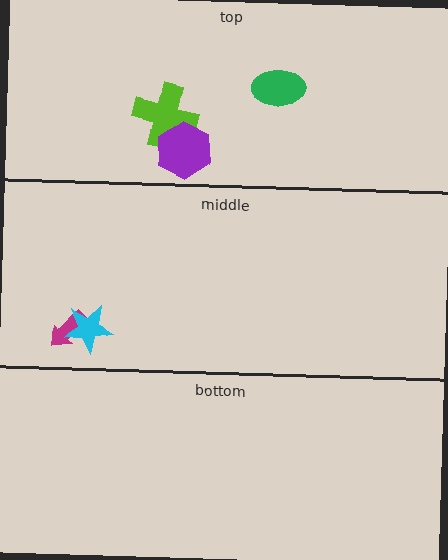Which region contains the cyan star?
The middle region.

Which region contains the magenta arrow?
The middle region.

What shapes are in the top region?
The lime cross, the purple hexagon, the green ellipse.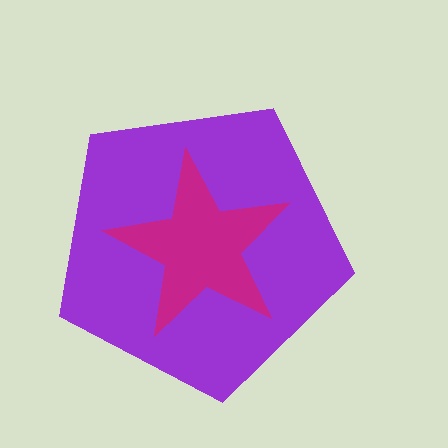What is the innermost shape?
The magenta star.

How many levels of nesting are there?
2.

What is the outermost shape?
The purple pentagon.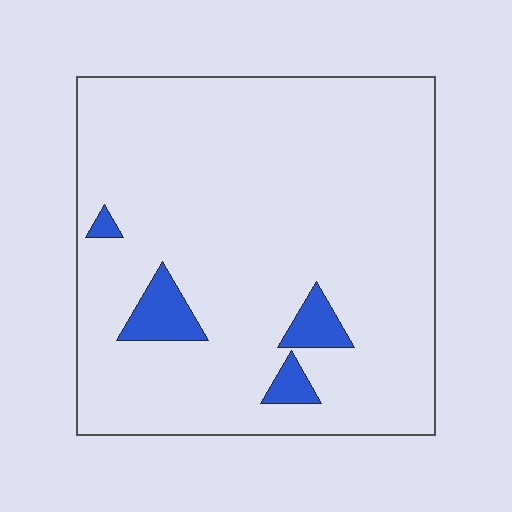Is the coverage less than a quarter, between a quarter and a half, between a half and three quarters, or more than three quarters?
Less than a quarter.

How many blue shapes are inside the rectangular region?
4.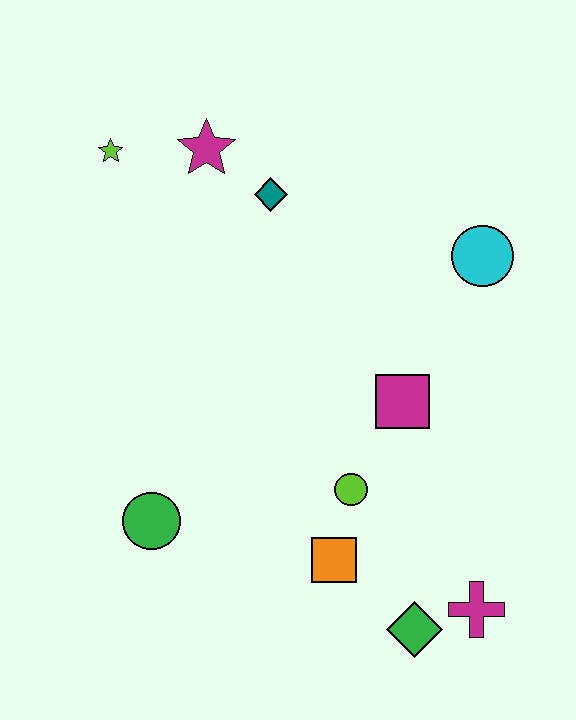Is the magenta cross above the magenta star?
No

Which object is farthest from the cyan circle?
The green circle is farthest from the cyan circle.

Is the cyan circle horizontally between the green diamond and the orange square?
No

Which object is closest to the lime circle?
The orange square is closest to the lime circle.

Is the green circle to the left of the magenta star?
Yes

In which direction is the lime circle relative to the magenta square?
The lime circle is below the magenta square.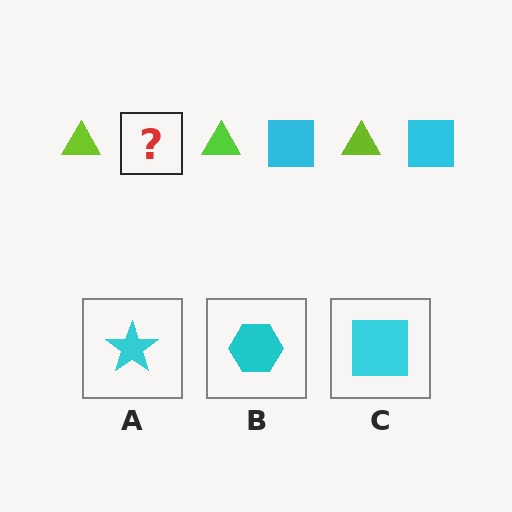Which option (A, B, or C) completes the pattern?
C.